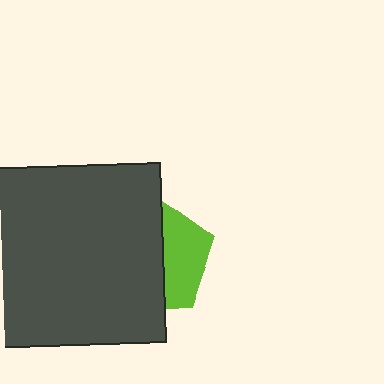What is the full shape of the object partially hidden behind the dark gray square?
The partially hidden object is a lime pentagon.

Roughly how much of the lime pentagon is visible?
A small part of it is visible (roughly 39%).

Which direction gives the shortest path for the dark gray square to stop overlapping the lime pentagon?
Moving left gives the shortest separation.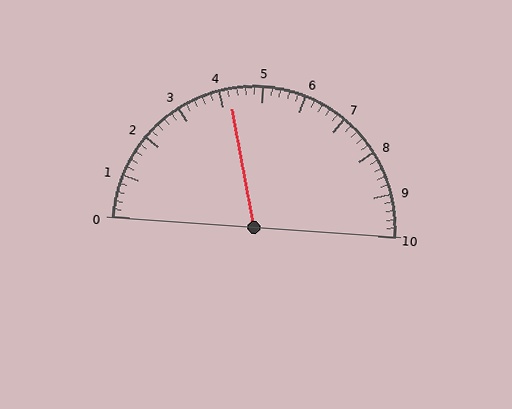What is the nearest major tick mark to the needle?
The nearest major tick mark is 4.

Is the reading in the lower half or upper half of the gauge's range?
The reading is in the lower half of the range (0 to 10).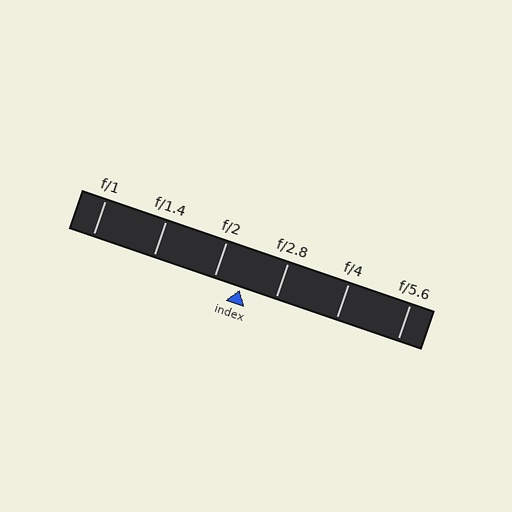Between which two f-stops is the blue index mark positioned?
The index mark is between f/2 and f/2.8.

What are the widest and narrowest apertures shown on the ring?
The widest aperture shown is f/1 and the narrowest is f/5.6.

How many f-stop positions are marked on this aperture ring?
There are 6 f-stop positions marked.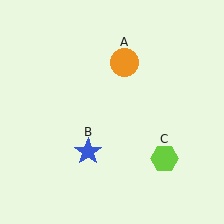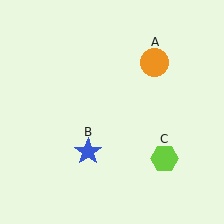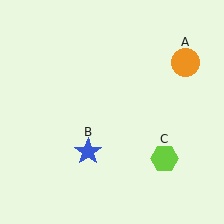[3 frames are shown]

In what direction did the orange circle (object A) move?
The orange circle (object A) moved right.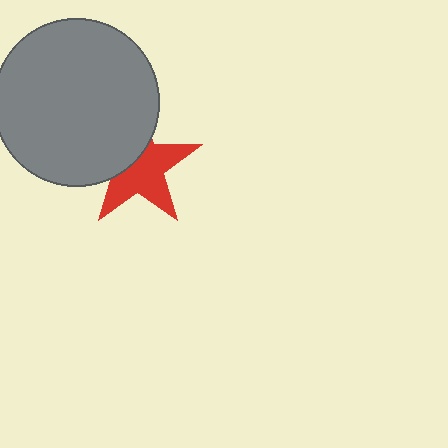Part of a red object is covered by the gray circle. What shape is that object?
It is a star.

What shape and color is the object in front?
The object in front is a gray circle.